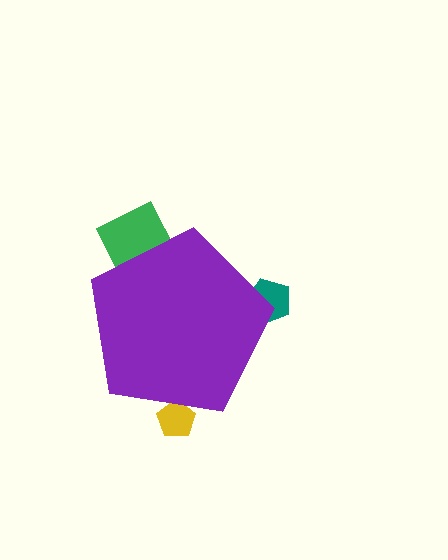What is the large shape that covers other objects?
A purple pentagon.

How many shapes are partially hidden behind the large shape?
3 shapes are partially hidden.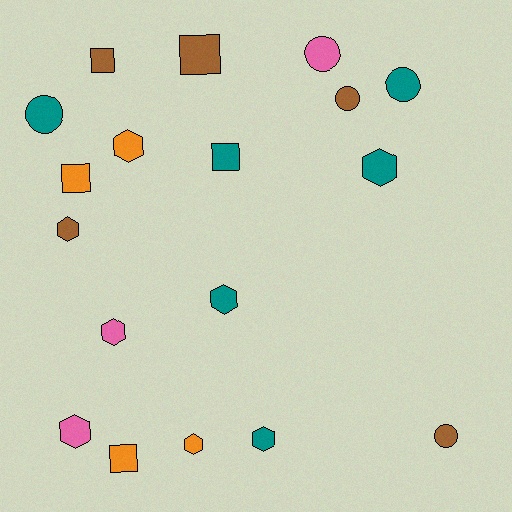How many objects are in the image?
There are 18 objects.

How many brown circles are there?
There are 2 brown circles.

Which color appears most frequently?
Teal, with 6 objects.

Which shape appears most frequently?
Hexagon, with 8 objects.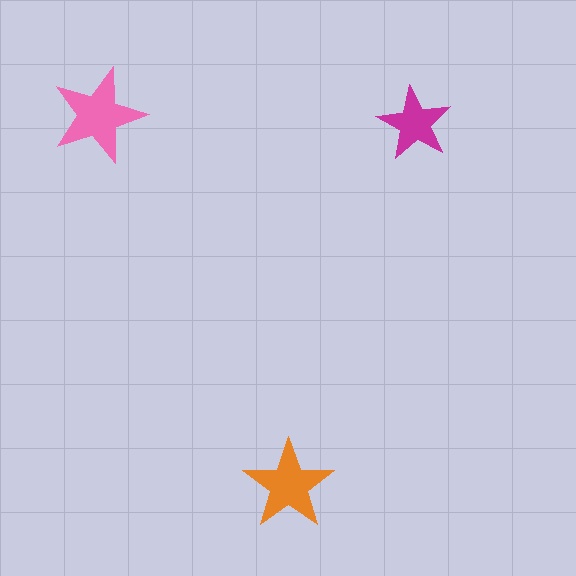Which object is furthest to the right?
The magenta star is rightmost.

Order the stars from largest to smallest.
the pink one, the orange one, the magenta one.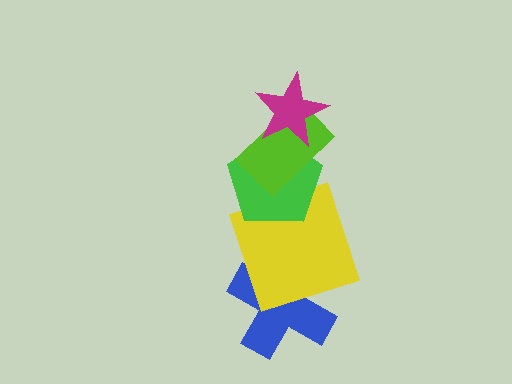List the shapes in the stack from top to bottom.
From top to bottom: the magenta star, the lime rectangle, the green pentagon, the yellow square, the blue cross.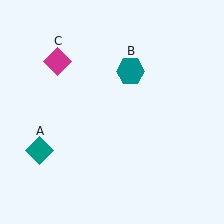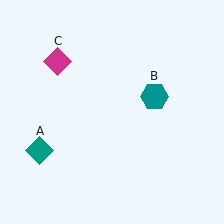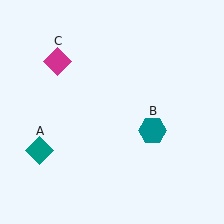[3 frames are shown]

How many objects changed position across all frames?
1 object changed position: teal hexagon (object B).